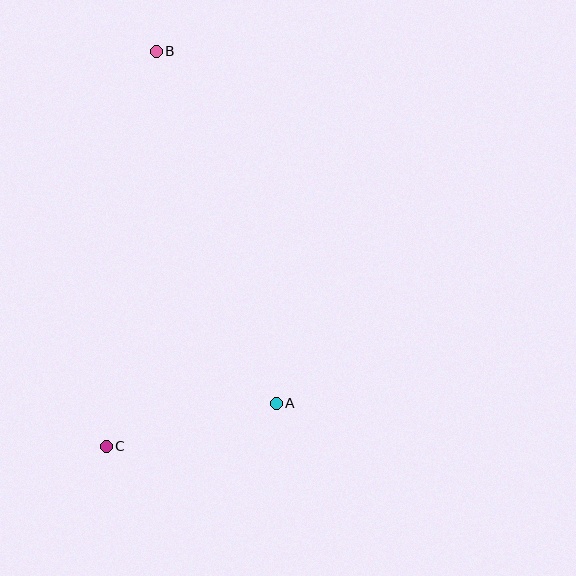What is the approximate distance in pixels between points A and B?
The distance between A and B is approximately 372 pixels.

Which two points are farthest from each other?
Points B and C are farthest from each other.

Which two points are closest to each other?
Points A and C are closest to each other.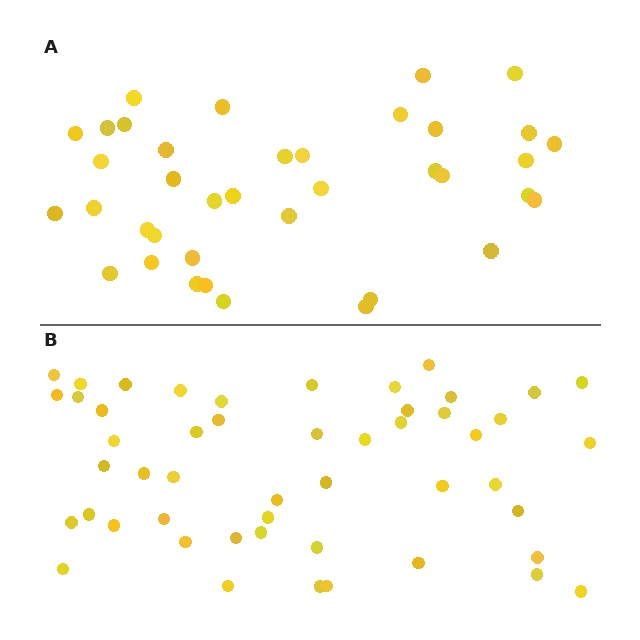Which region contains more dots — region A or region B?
Region B (the bottom region) has more dots.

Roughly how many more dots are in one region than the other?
Region B has roughly 12 or so more dots than region A.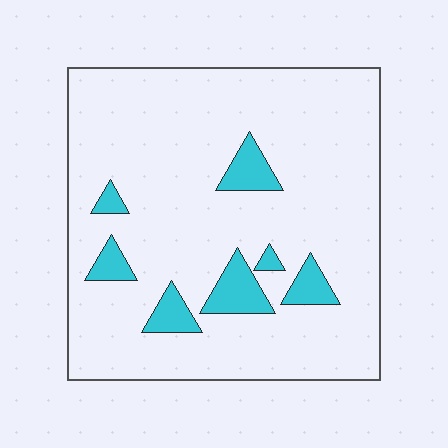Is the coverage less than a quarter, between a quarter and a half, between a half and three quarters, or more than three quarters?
Less than a quarter.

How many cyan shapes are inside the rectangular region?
7.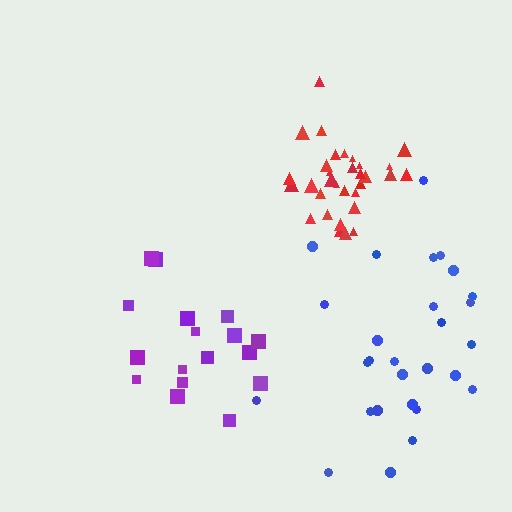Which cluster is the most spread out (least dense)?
Blue.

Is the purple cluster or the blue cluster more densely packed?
Purple.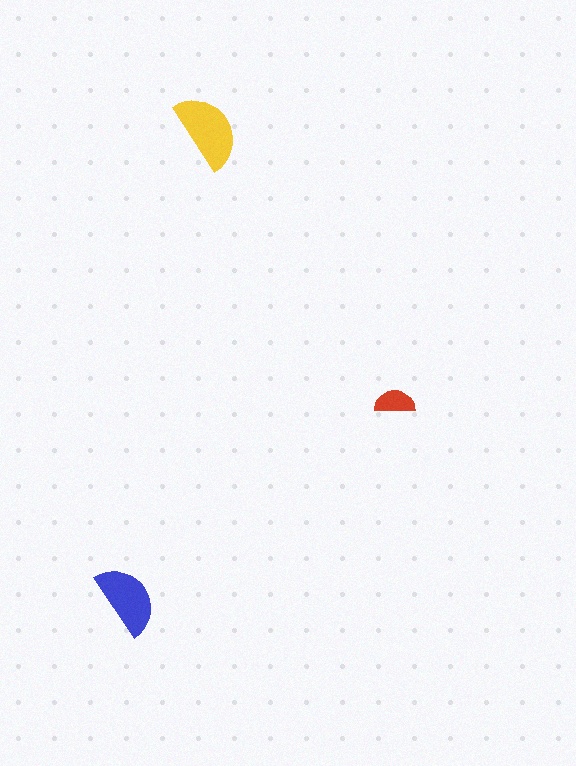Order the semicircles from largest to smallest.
the yellow one, the blue one, the red one.